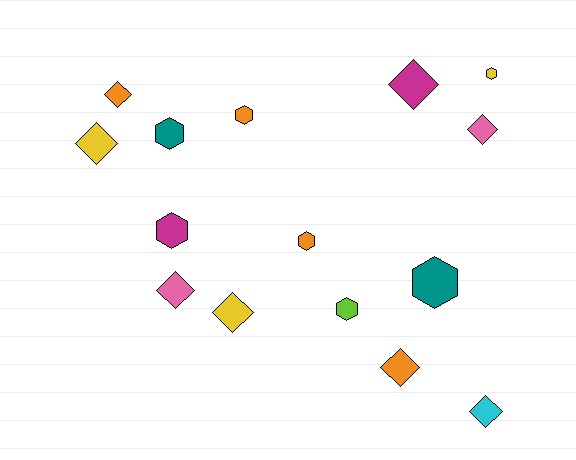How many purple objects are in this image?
There are no purple objects.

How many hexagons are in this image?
There are 7 hexagons.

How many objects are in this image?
There are 15 objects.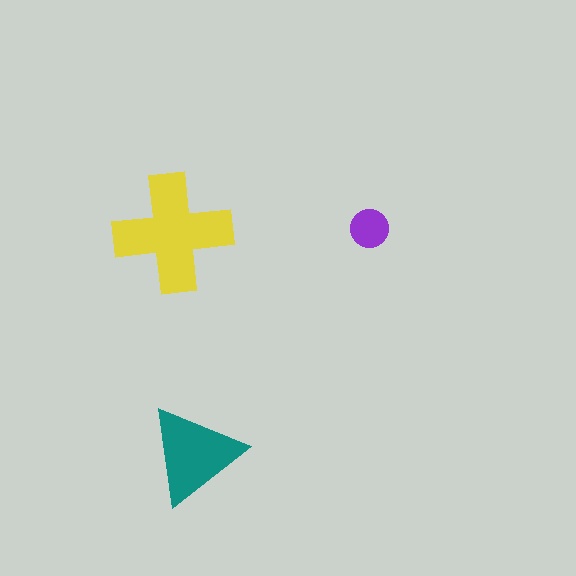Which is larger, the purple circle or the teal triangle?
The teal triangle.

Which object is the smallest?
The purple circle.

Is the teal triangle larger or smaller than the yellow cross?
Smaller.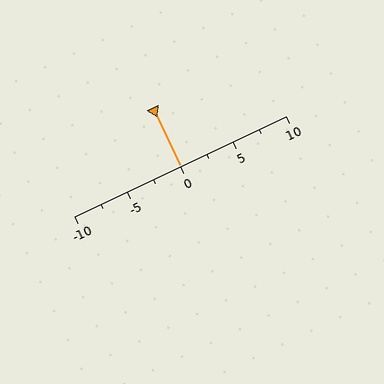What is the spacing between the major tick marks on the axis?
The major ticks are spaced 5 apart.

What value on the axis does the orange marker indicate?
The marker indicates approximately 0.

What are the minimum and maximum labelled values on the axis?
The axis runs from -10 to 10.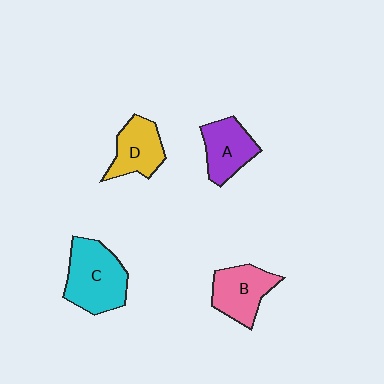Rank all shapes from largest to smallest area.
From largest to smallest: C (cyan), B (pink), A (purple), D (yellow).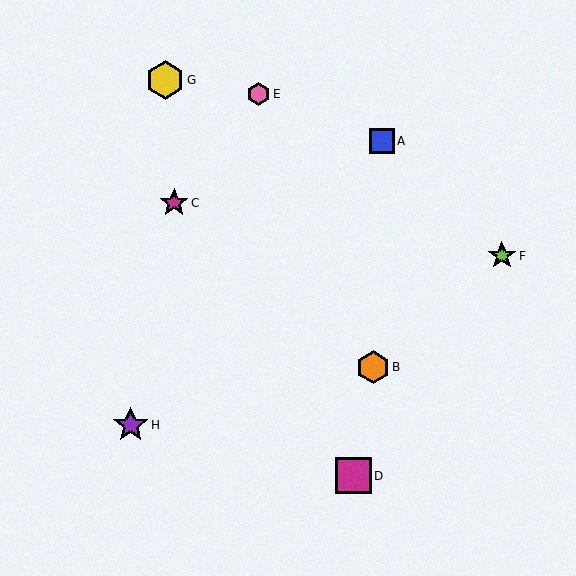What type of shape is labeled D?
Shape D is a magenta square.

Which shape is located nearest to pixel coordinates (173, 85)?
The yellow hexagon (labeled G) at (165, 80) is nearest to that location.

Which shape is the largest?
The yellow hexagon (labeled G) is the largest.